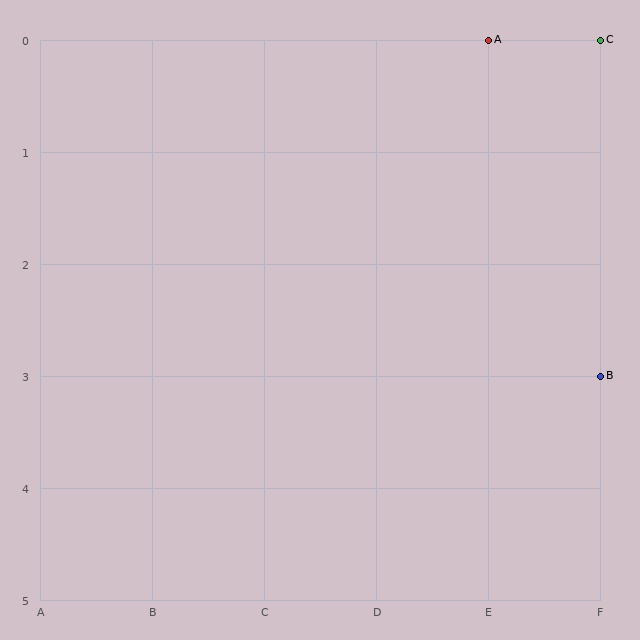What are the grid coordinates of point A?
Point A is at grid coordinates (E, 0).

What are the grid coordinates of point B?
Point B is at grid coordinates (F, 3).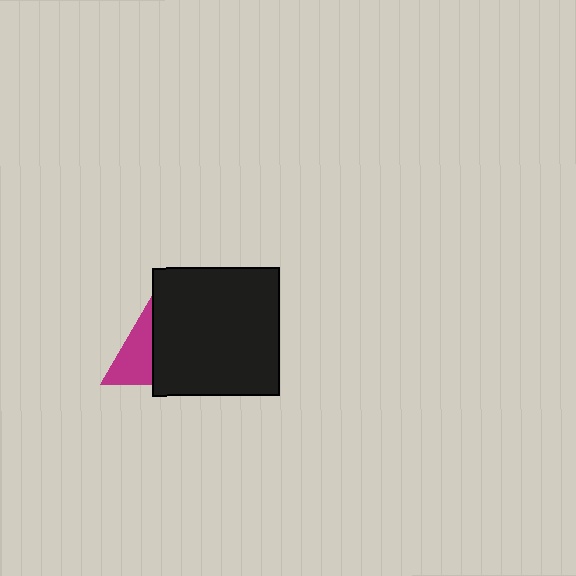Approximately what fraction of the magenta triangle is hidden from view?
Roughly 53% of the magenta triangle is hidden behind the black square.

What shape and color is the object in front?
The object in front is a black square.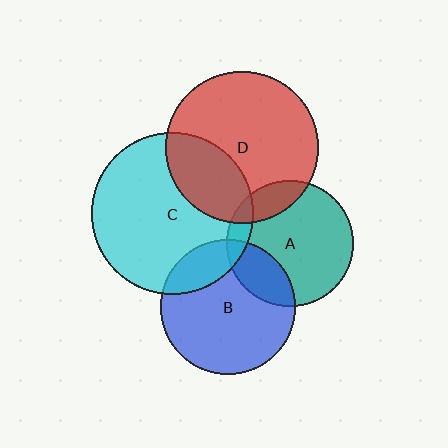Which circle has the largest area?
Circle C (cyan).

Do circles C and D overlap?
Yes.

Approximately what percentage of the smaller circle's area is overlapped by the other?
Approximately 30%.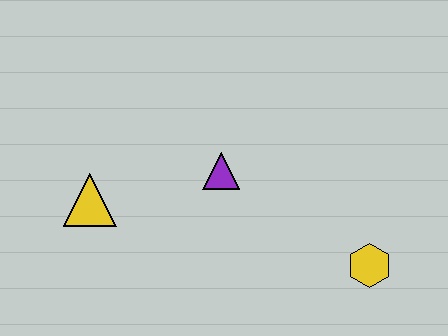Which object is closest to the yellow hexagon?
The purple triangle is closest to the yellow hexagon.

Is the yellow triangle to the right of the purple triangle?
No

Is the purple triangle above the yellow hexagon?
Yes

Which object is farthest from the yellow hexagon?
The yellow triangle is farthest from the yellow hexagon.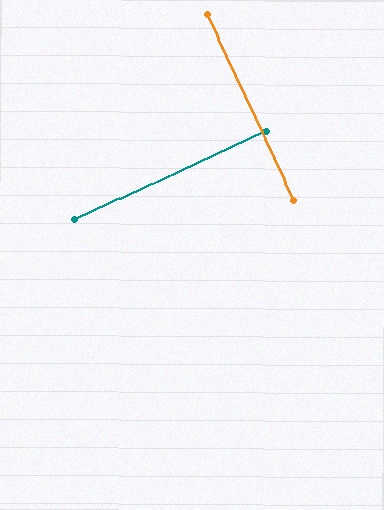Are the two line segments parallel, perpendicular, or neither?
Perpendicular — they meet at approximately 90°.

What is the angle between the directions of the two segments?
Approximately 90 degrees.